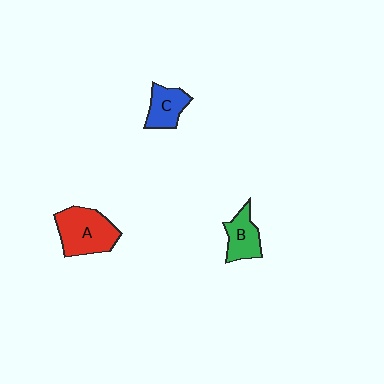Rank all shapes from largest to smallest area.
From largest to smallest: A (red), B (green), C (blue).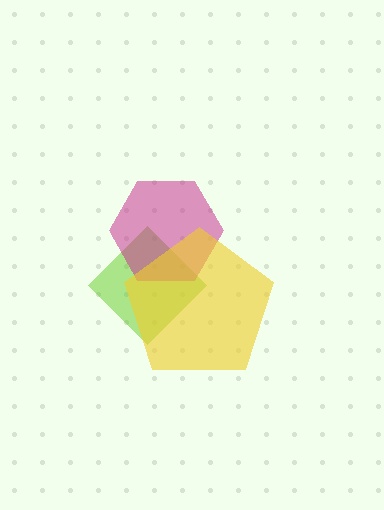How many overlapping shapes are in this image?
There are 3 overlapping shapes in the image.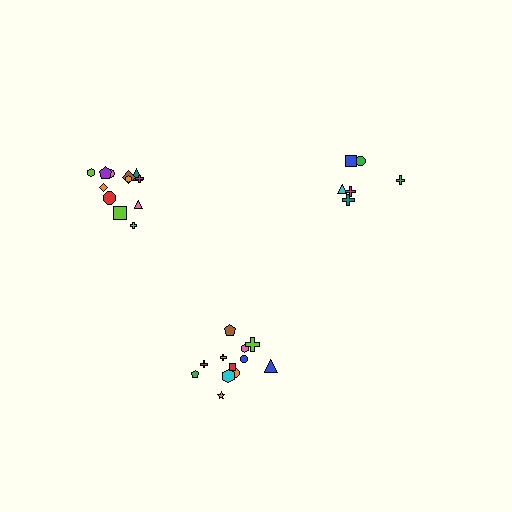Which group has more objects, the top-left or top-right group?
The top-left group.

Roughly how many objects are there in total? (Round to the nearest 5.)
Roughly 30 objects in total.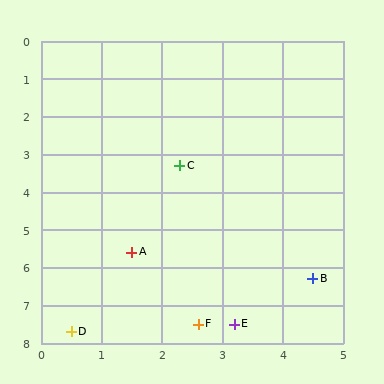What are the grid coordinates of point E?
Point E is at approximately (3.2, 7.5).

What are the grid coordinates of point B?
Point B is at approximately (4.5, 6.3).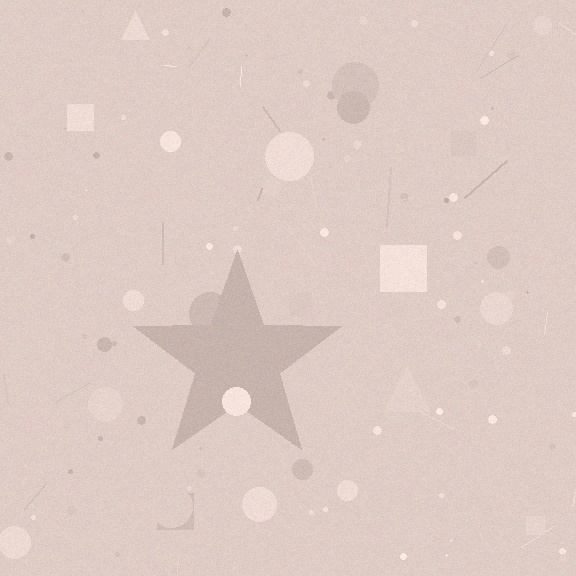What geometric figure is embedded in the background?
A star is embedded in the background.